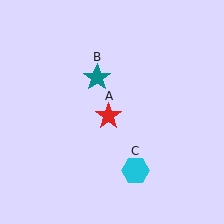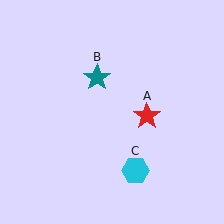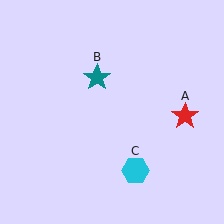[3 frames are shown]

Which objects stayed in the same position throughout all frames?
Teal star (object B) and cyan hexagon (object C) remained stationary.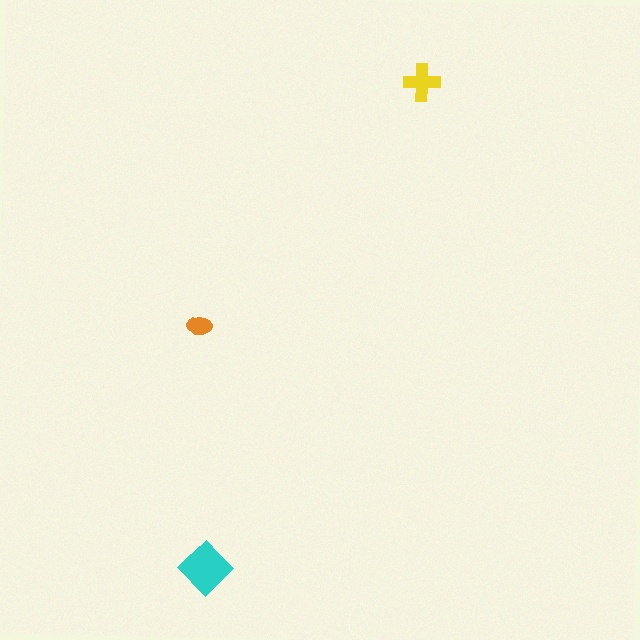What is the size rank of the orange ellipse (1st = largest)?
3rd.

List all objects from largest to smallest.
The cyan diamond, the yellow cross, the orange ellipse.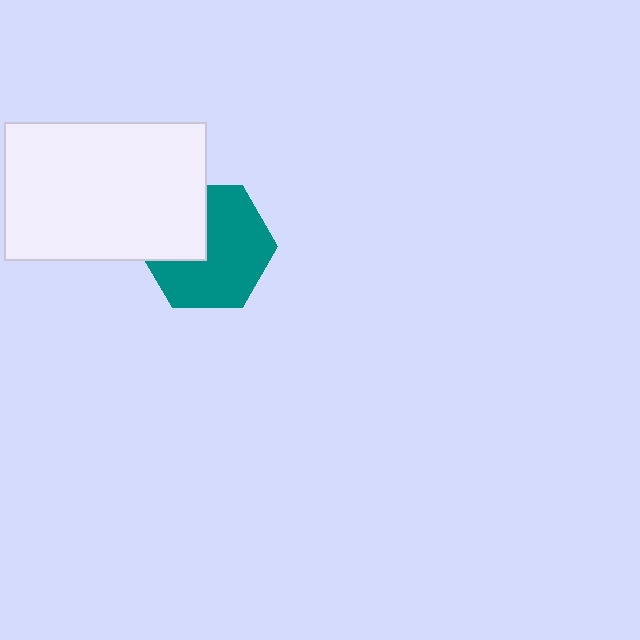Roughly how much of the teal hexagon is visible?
Most of it is visible (roughly 67%).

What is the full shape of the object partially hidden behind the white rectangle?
The partially hidden object is a teal hexagon.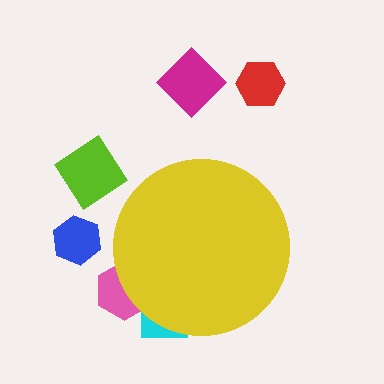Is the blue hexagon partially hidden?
No, the blue hexagon is fully visible.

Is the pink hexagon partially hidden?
Yes, the pink hexagon is partially hidden behind the yellow circle.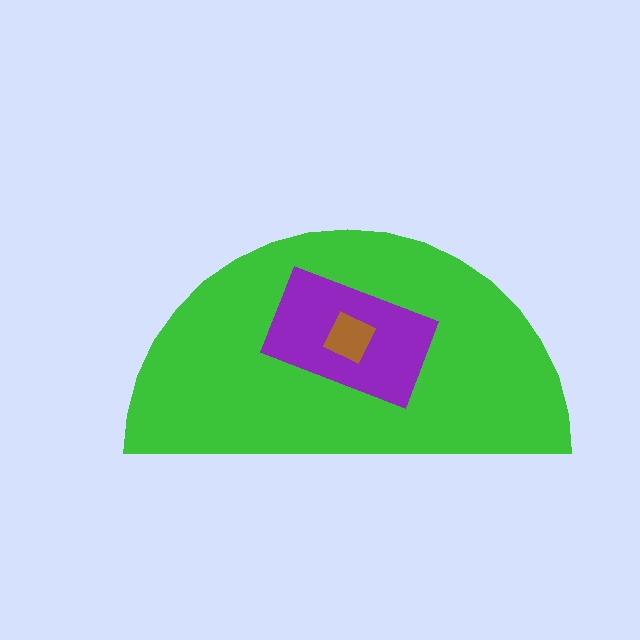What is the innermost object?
The brown square.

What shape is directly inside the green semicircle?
The purple rectangle.